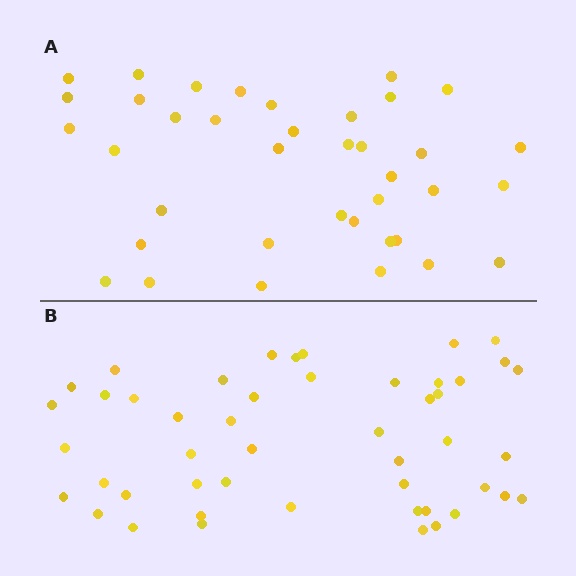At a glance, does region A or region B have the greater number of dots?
Region B (the bottom region) has more dots.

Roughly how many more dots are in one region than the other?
Region B has roughly 10 or so more dots than region A.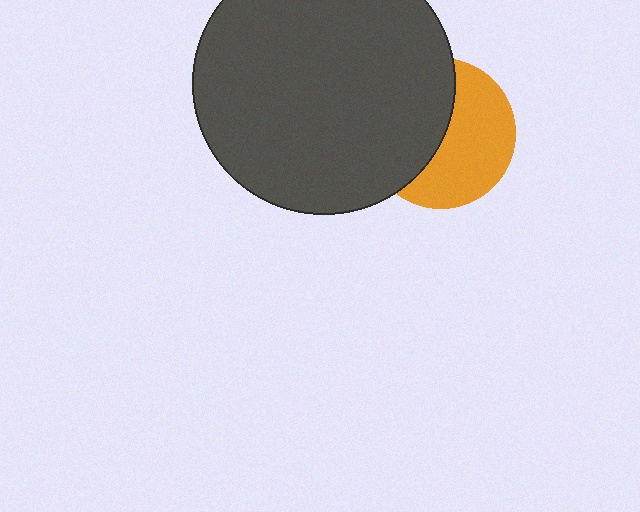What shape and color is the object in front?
The object in front is a dark gray circle.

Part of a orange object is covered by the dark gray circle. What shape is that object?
It is a circle.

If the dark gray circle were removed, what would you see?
You would see the complete orange circle.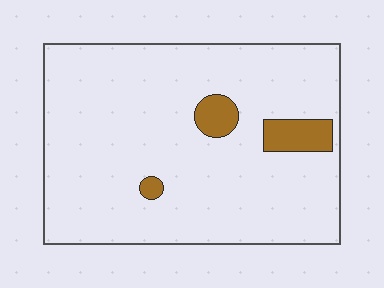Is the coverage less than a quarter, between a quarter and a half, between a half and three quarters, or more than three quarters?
Less than a quarter.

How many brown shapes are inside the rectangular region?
3.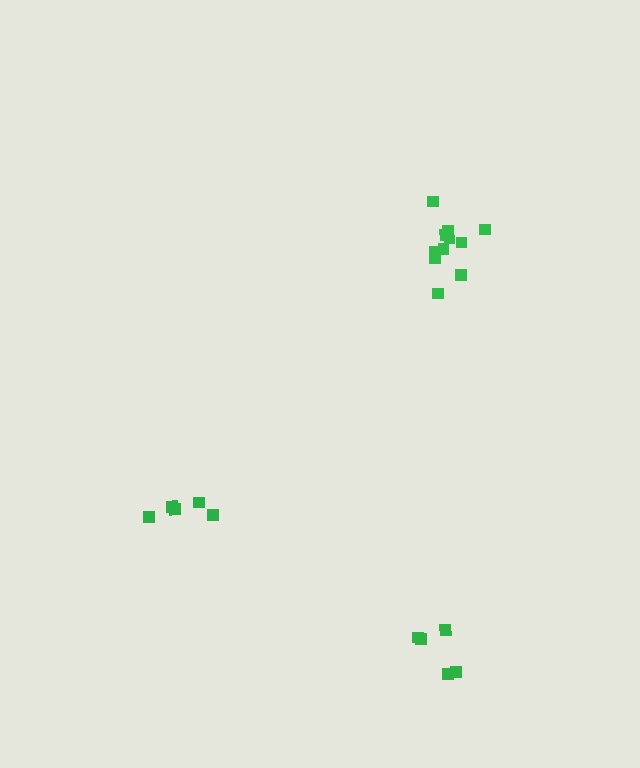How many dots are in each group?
Group 1: 11 dots, Group 2: 5 dots, Group 3: 5 dots (21 total).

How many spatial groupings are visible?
There are 3 spatial groupings.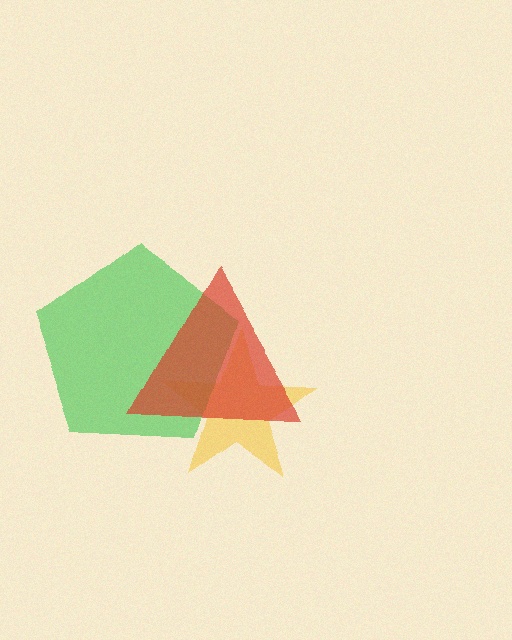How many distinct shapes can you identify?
There are 3 distinct shapes: a yellow star, a green pentagon, a red triangle.